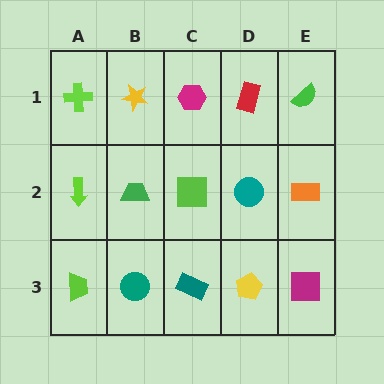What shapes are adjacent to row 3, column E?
An orange rectangle (row 2, column E), a yellow pentagon (row 3, column D).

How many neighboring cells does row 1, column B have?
3.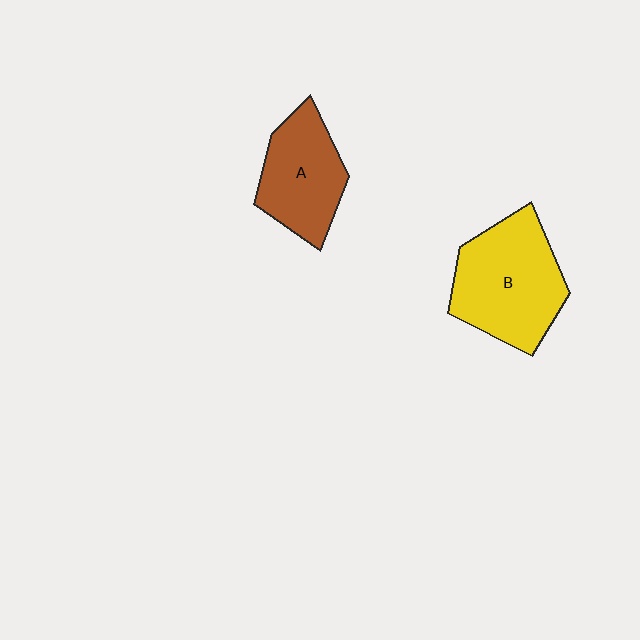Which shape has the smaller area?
Shape A (brown).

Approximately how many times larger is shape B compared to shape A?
Approximately 1.3 times.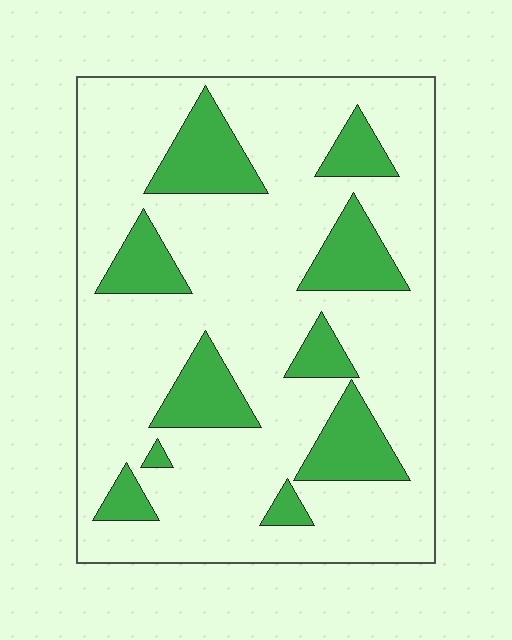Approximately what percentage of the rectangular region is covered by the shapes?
Approximately 20%.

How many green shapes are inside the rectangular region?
10.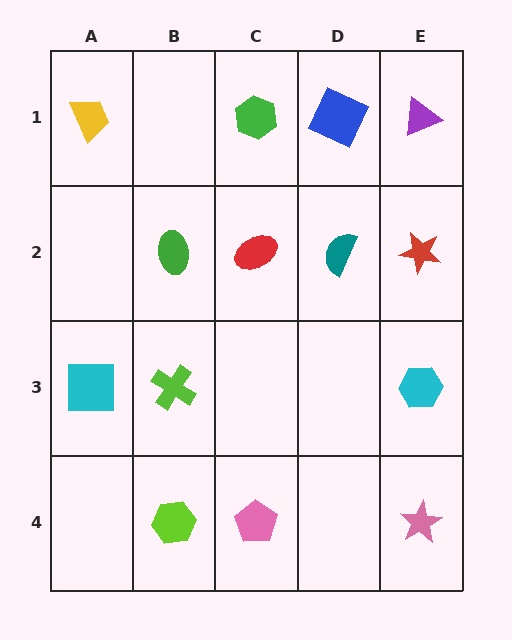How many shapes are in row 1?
4 shapes.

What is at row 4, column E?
A pink star.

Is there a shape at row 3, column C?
No, that cell is empty.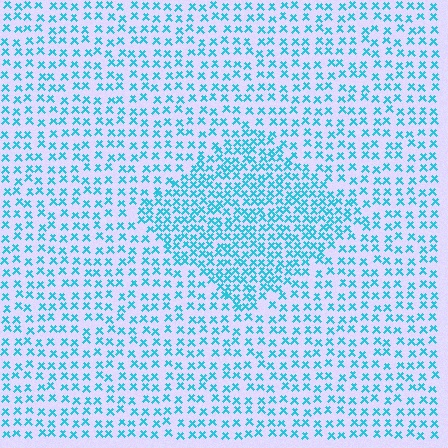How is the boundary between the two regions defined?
The boundary is defined by a change in element density (approximately 1.8x ratio). All elements are the same color, size, and shape.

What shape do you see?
I see a diamond.